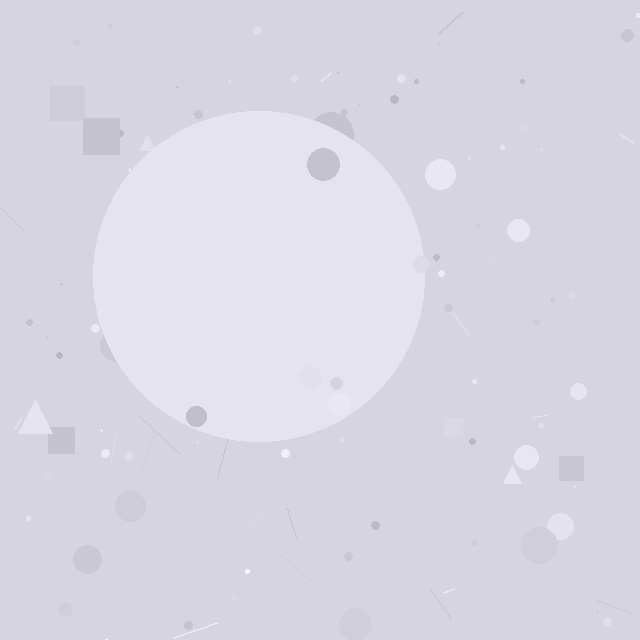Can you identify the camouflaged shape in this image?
The camouflaged shape is a circle.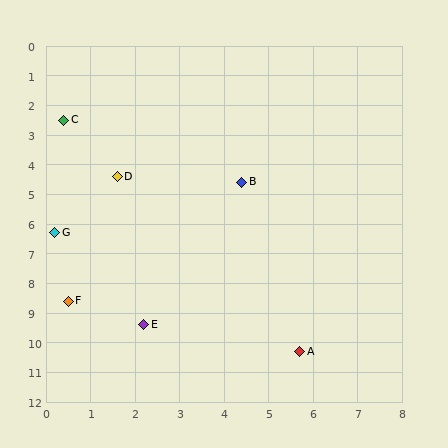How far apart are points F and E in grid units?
Points F and E are about 1.9 grid units apart.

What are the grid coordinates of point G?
Point G is at approximately (0.2, 6.3).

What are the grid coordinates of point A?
Point A is at approximately (5.7, 10.3).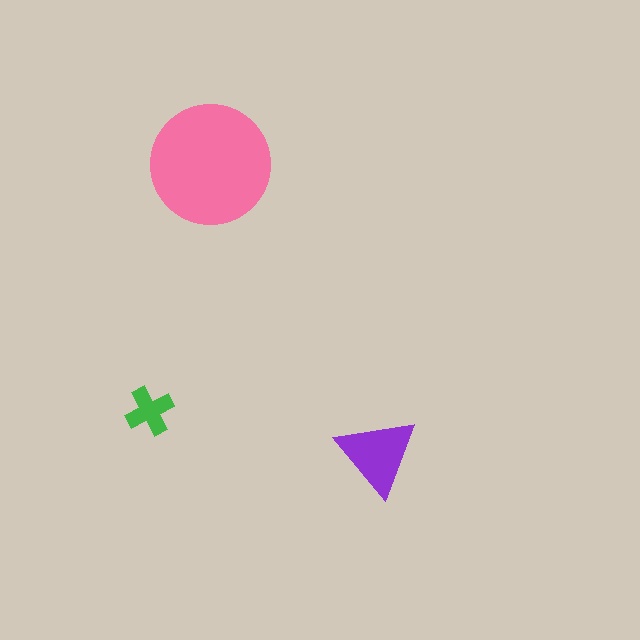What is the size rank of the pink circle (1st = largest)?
1st.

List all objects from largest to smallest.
The pink circle, the purple triangle, the green cross.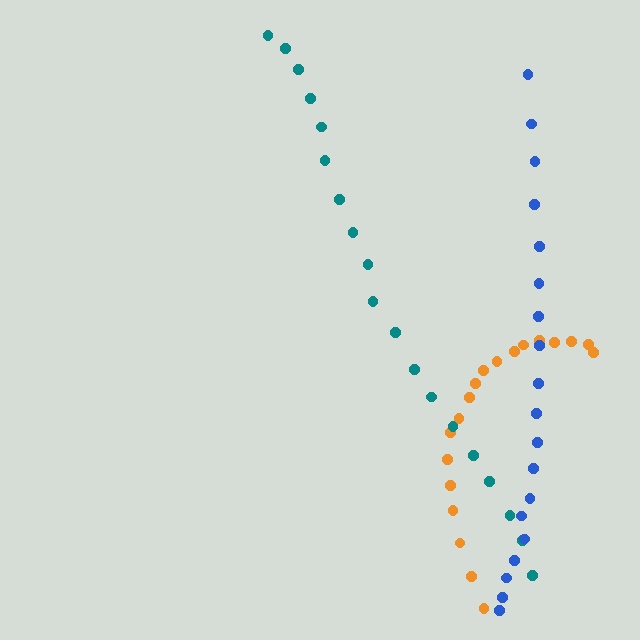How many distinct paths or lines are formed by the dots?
There are 3 distinct paths.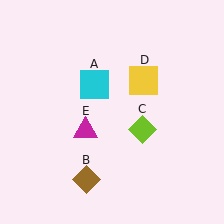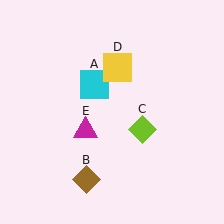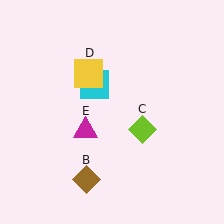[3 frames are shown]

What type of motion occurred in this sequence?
The yellow square (object D) rotated counterclockwise around the center of the scene.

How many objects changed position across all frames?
1 object changed position: yellow square (object D).